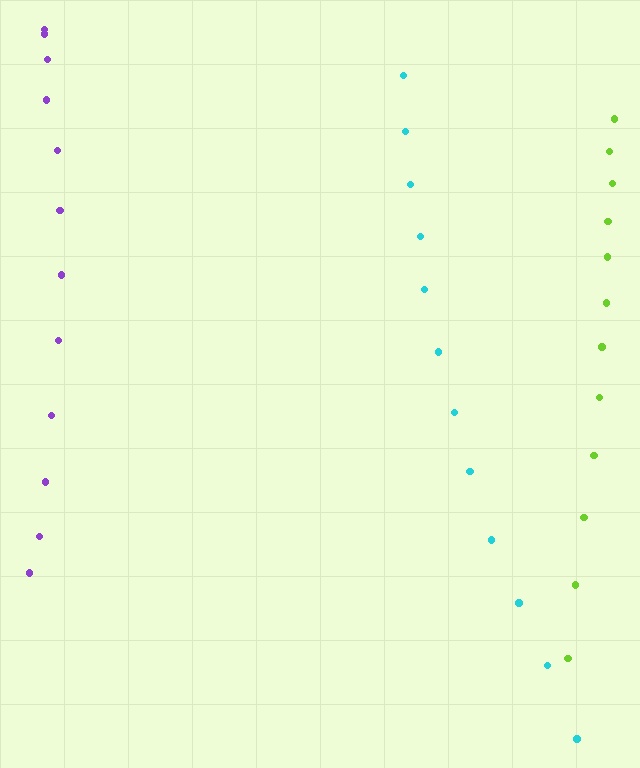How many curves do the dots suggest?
There are 3 distinct paths.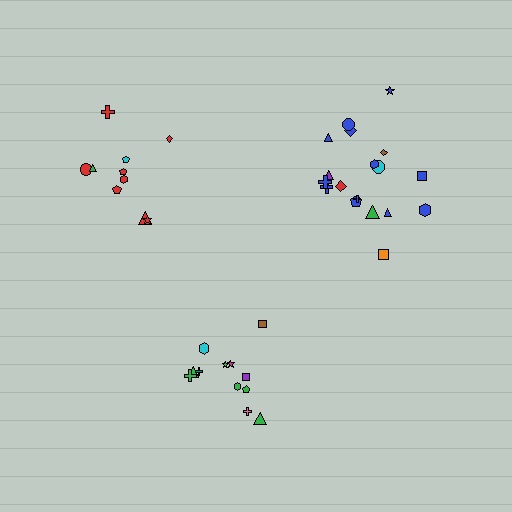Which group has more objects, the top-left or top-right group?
The top-right group.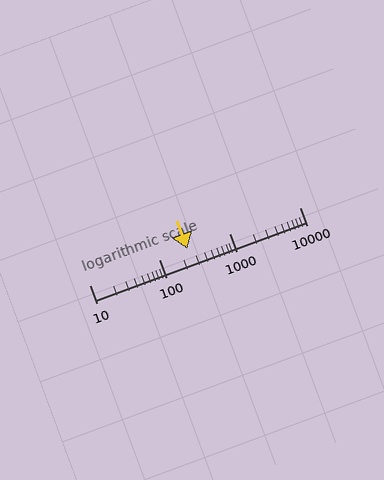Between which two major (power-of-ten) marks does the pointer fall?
The pointer is between 100 and 1000.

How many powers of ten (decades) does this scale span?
The scale spans 3 decades, from 10 to 10000.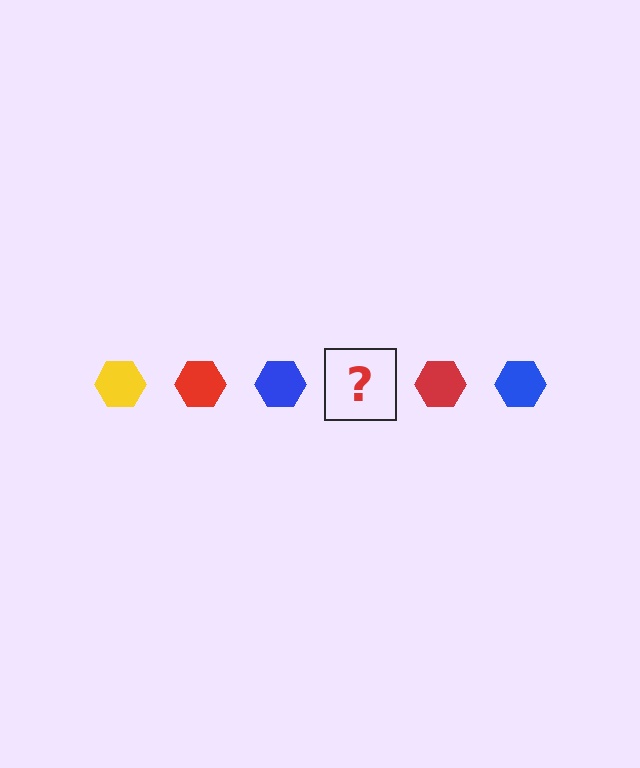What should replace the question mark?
The question mark should be replaced with a yellow hexagon.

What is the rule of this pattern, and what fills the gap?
The rule is that the pattern cycles through yellow, red, blue hexagons. The gap should be filled with a yellow hexagon.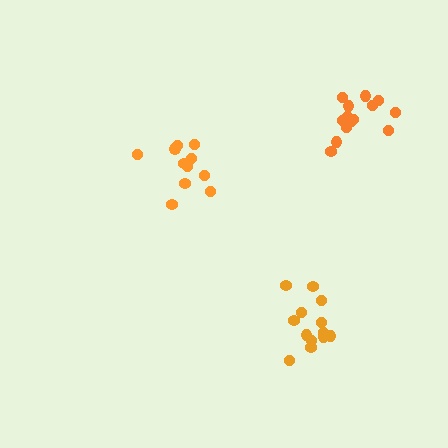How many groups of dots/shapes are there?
There are 3 groups.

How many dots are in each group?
Group 1: 11 dots, Group 2: 14 dots, Group 3: 13 dots (38 total).